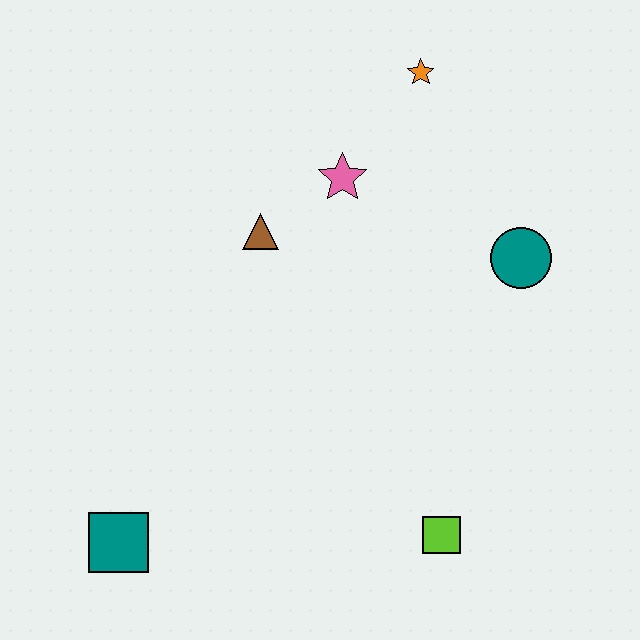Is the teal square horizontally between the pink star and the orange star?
No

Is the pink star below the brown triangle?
No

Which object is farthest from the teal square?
The orange star is farthest from the teal square.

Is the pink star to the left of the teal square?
No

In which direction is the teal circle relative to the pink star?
The teal circle is to the right of the pink star.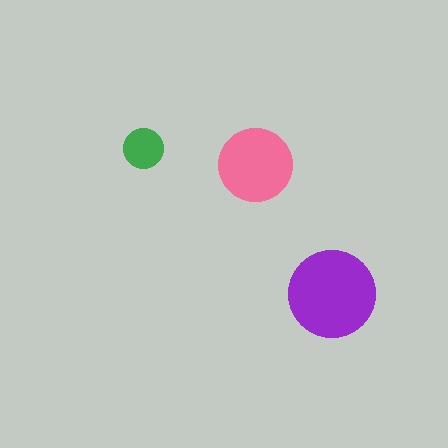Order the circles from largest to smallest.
the purple one, the pink one, the green one.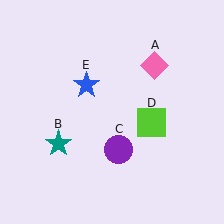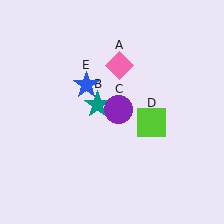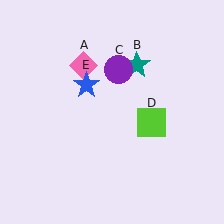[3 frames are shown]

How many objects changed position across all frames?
3 objects changed position: pink diamond (object A), teal star (object B), purple circle (object C).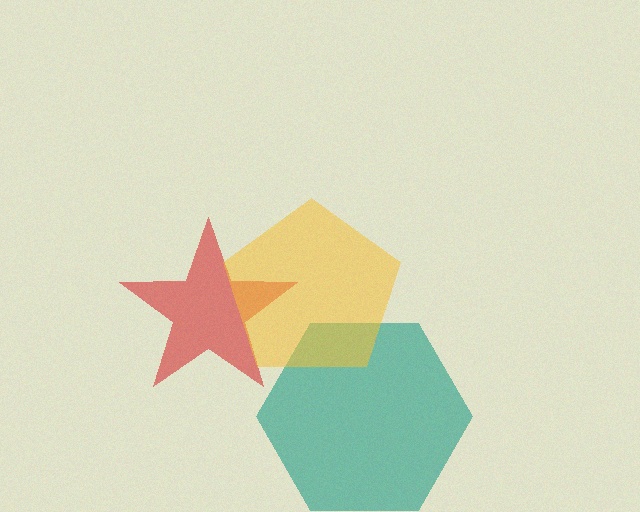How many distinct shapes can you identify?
There are 3 distinct shapes: a teal hexagon, a red star, a yellow pentagon.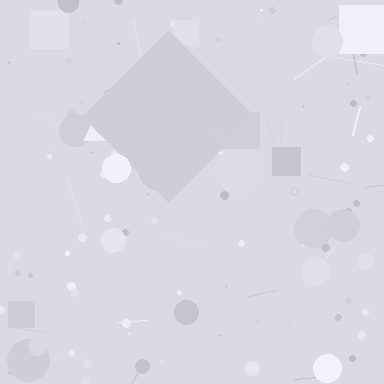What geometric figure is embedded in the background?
A diamond is embedded in the background.